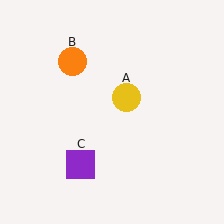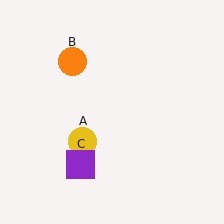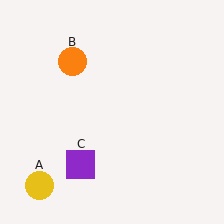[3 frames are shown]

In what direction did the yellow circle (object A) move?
The yellow circle (object A) moved down and to the left.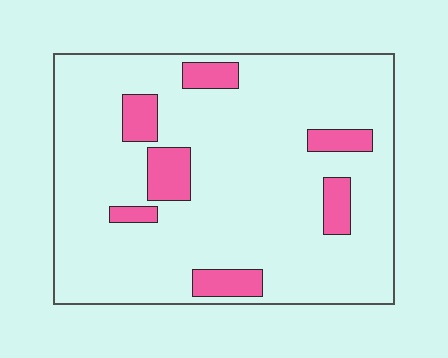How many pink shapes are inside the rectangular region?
7.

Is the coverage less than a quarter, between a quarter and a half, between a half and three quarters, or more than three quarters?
Less than a quarter.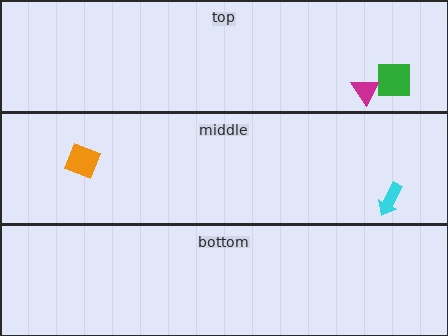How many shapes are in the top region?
2.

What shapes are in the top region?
The green square, the magenta triangle.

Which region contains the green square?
The top region.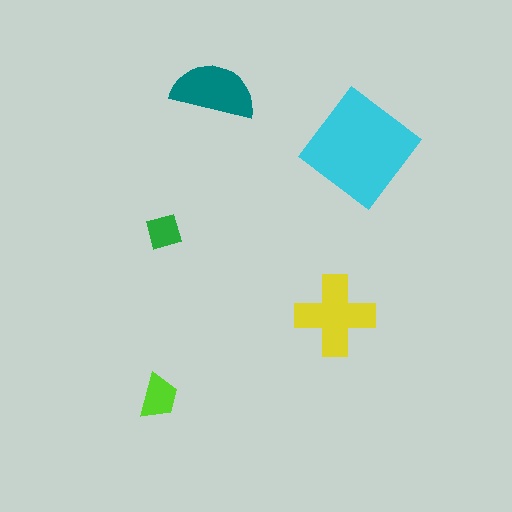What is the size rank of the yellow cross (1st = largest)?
2nd.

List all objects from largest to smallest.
The cyan diamond, the yellow cross, the teal semicircle, the lime trapezoid, the green diamond.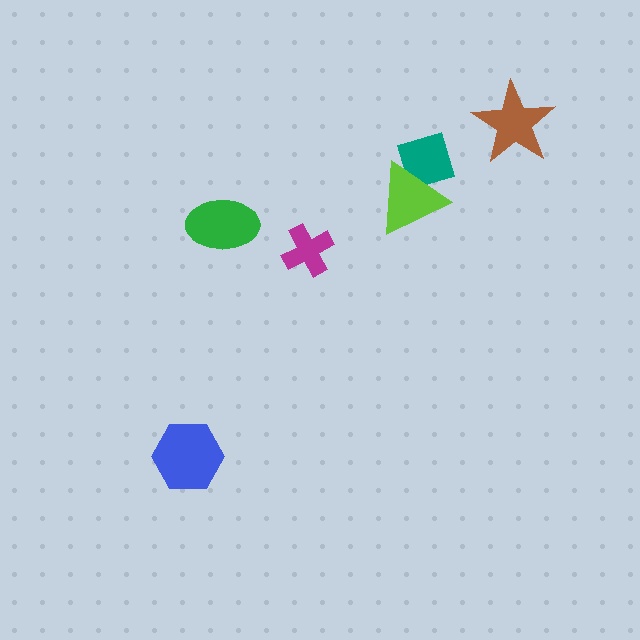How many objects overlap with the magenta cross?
0 objects overlap with the magenta cross.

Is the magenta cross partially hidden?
No, no other shape covers it.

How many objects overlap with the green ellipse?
0 objects overlap with the green ellipse.